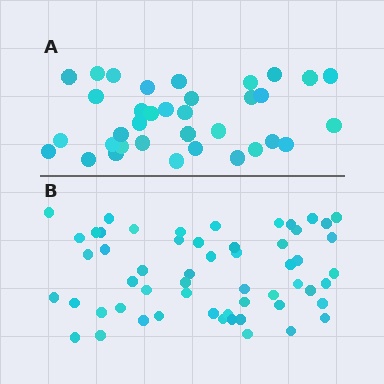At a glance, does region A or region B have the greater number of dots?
Region B (the bottom region) has more dots.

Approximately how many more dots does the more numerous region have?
Region B has approximately 20 more dots than region A.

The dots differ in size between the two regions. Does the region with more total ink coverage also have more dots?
No. Region A has more total ink coverage because its dots are larger, but region B actually contains more individual dots. Total area can be misleading — the number of items is what matters here.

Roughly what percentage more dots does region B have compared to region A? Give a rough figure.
About 60% more.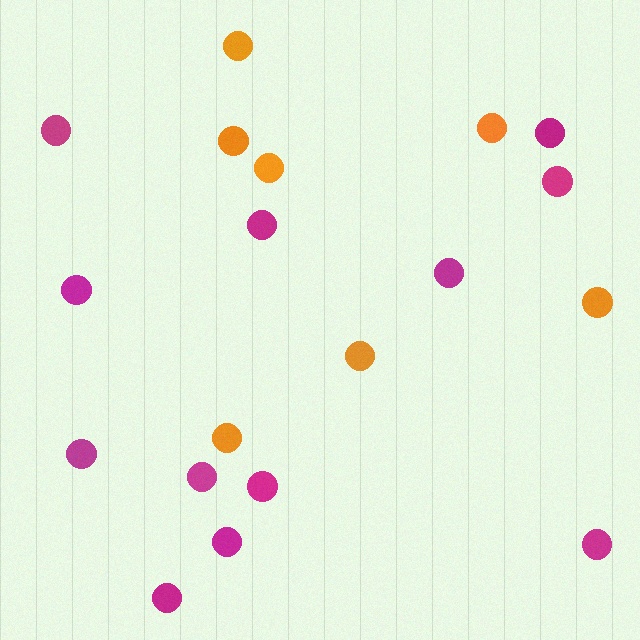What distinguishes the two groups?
There are 2 groups: one group of orange circles (7) and one group of magenta circles (12).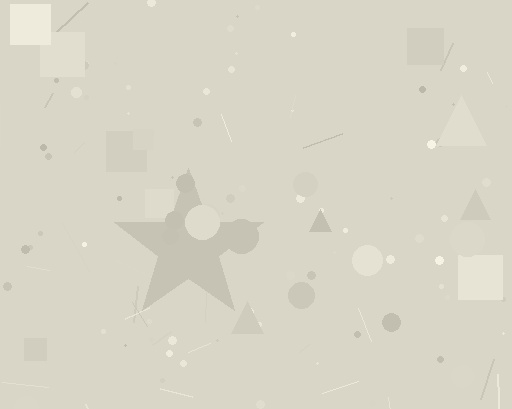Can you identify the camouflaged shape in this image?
The camouflaged shape is a star.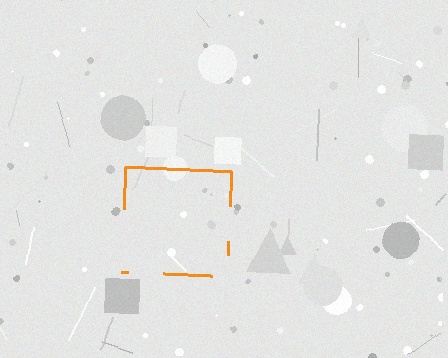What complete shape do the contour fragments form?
The contour fragments form a square.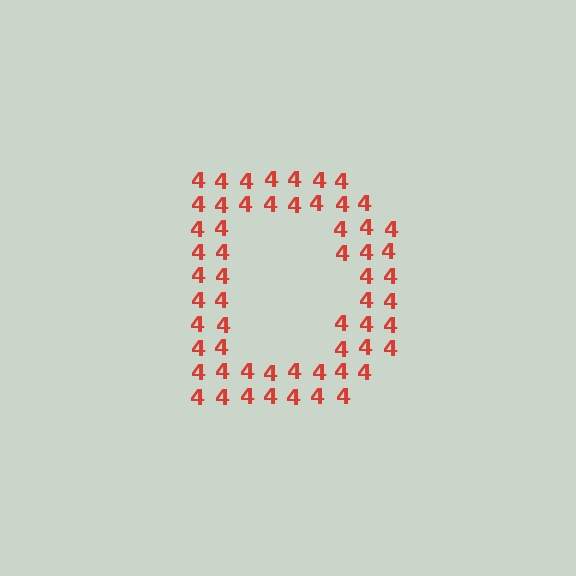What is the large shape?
The large shape is the letter D.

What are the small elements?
The small elements are digit 4's.